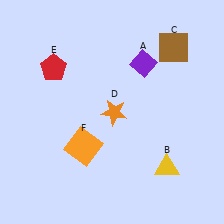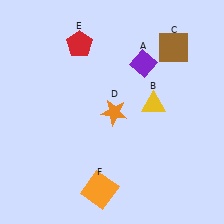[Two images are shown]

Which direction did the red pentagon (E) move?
The red pentagon (E) moved right.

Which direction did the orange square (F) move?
The orange square (F) moved down.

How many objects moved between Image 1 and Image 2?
3 objects moved between the two images.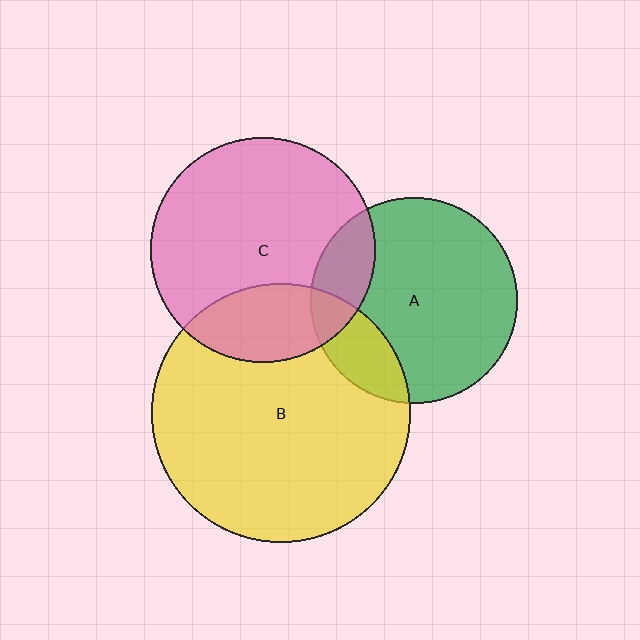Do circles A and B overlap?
Yes.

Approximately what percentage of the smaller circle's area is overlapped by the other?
Approximately 20%.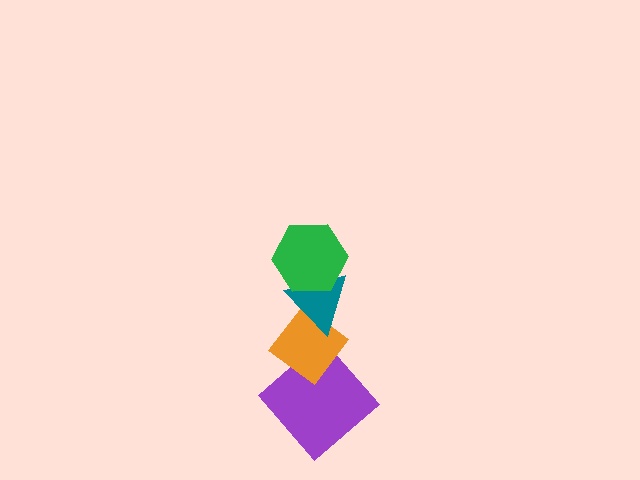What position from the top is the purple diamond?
The purple diamond is 4th from the top.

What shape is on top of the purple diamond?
The orange diamond is on top of the purple diamond.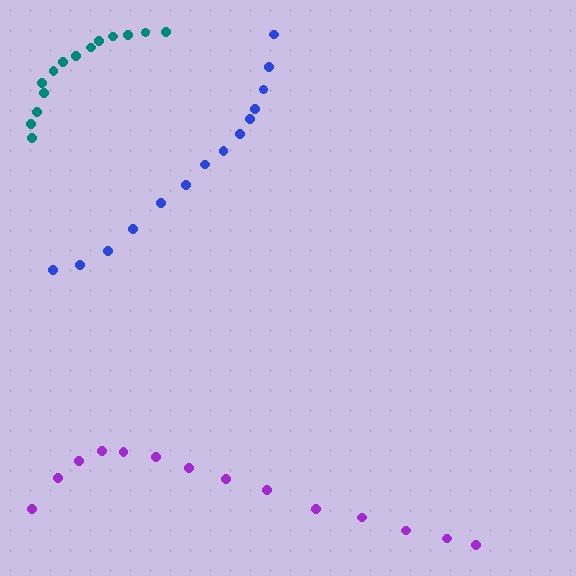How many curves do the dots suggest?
There are 3 distinct paths.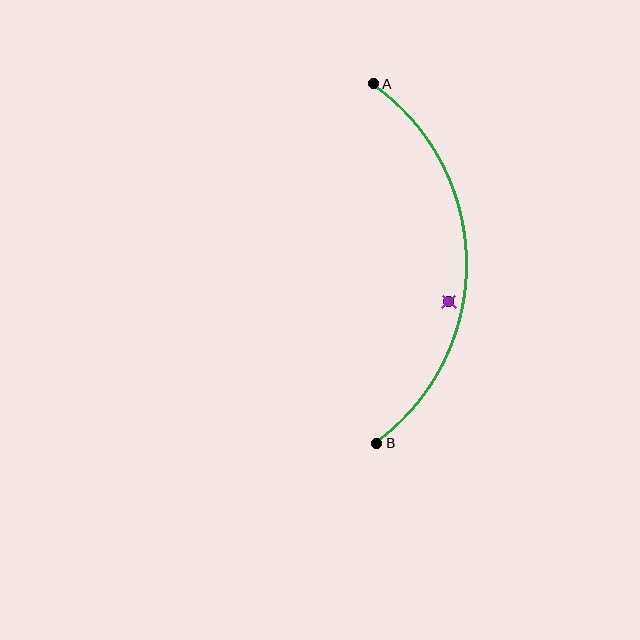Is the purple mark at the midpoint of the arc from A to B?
No — the purple mark does not lie on the arc at all. It sits slightly inside the curve.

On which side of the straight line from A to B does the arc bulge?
The arc bulges to the right of the straight line connecting A and B.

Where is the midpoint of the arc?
The arc midpoint is the point on the curve farthest from the straight line joining A and B. It sits to the right of that line.